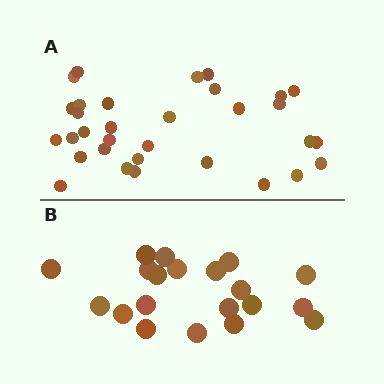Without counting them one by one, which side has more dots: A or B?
Region A (the top region) has more dots.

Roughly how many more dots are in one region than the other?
Region A has roughly 12 or so more dots than region B.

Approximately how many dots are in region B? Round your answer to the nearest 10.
About 20 dots.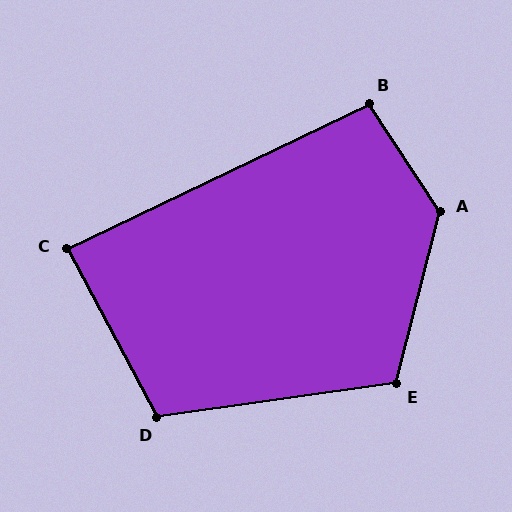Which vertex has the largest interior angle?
A, at approximately 132 degrees.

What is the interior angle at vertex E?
Approximately 112 degrees (obtuse).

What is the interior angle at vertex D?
Approximately 110 degrees (obtuse).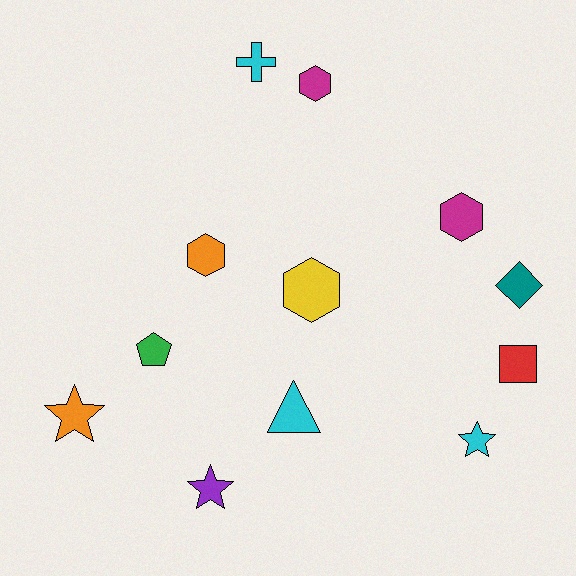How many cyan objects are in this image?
There are 3 cyan objects.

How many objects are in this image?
There are 12 objects.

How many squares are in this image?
There is 1 square.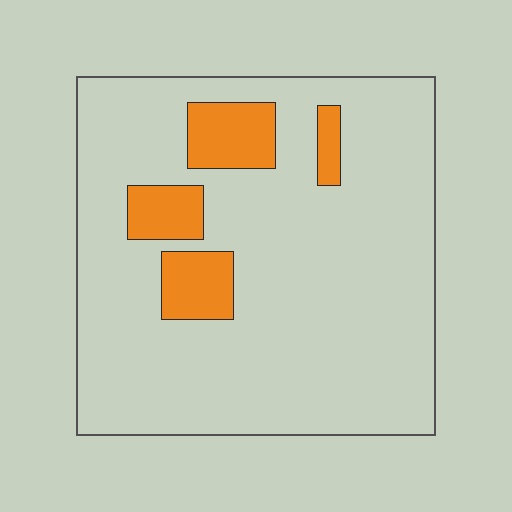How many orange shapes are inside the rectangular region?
4.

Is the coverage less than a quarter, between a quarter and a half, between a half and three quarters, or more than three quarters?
Less than a quarter.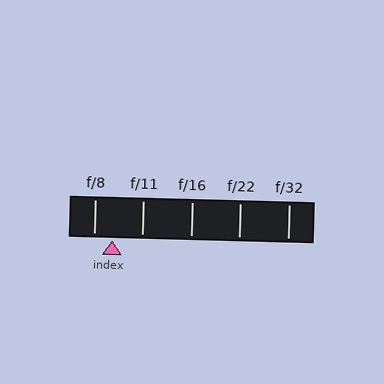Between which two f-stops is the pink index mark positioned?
The index mark is between f/8 and f/11.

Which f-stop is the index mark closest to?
The index mark is closest to f/8.